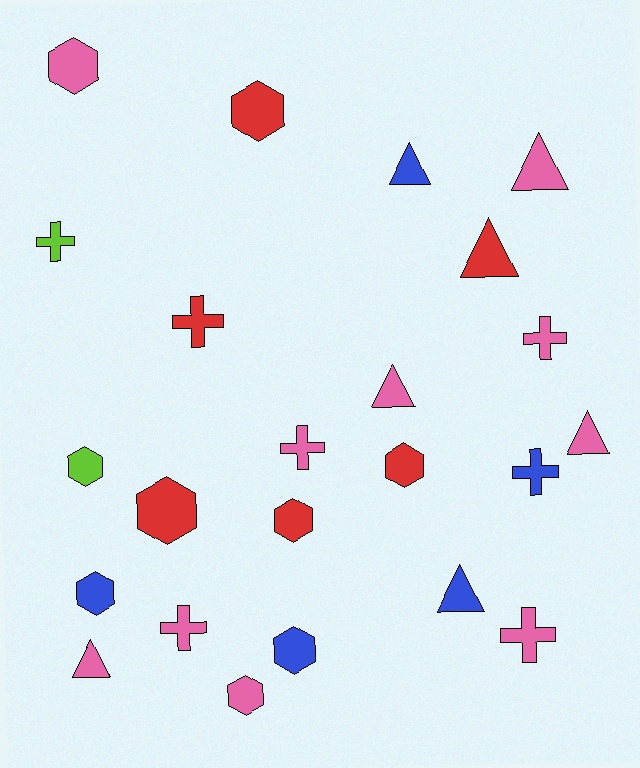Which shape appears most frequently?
Hexagon, with 9 objects.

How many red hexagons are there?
There are 4 red hexagons.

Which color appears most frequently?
Pink, with 10 objects.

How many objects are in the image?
There are 23 objects.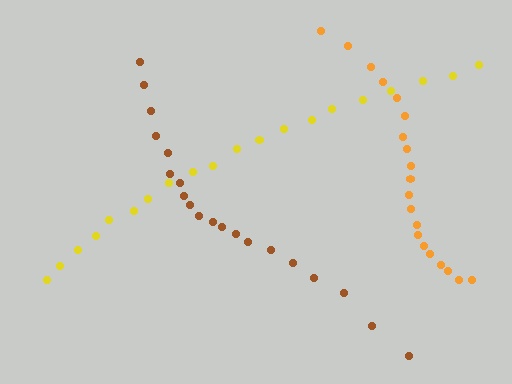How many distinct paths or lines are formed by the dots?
There are 3 distinct paths.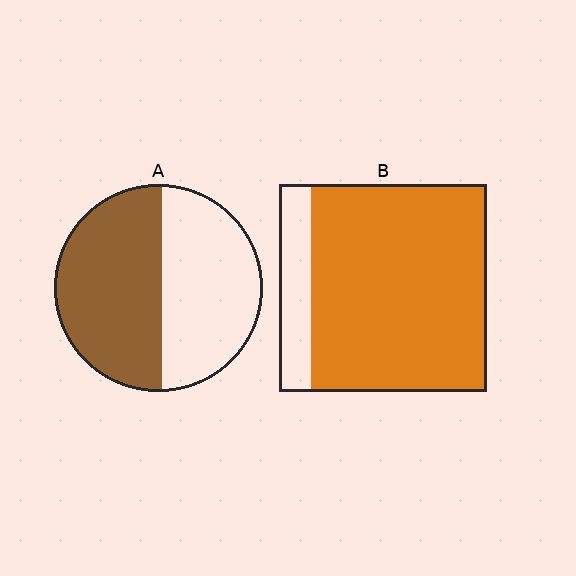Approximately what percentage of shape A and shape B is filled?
A is approximately 50% and B is approximately 85%.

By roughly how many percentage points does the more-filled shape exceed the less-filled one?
By roughly 30 percentage points (B over A).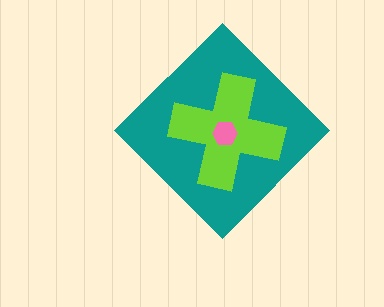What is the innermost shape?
The pink hexagon.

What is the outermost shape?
The teal diamond.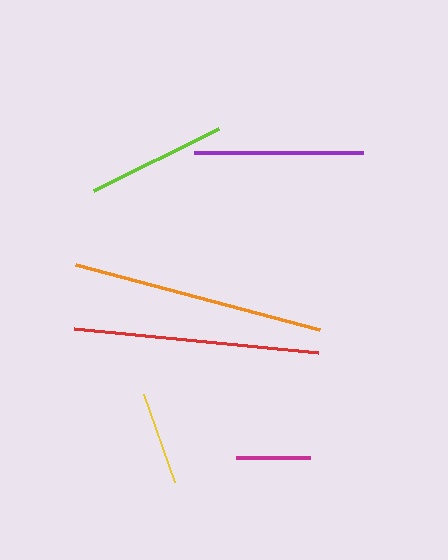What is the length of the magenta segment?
The magenta segment is approximately 74 pixels long.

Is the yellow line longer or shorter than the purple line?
The purple line is longer than the yellow line.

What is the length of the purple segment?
The purple segment is approximately 169 pixels long.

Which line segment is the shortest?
The magenta line is the shortest at approximately 74 pixels.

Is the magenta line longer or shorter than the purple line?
The purple line is longer than the magenta line.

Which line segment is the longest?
The orange line is the longest at approximately 252 pixels.